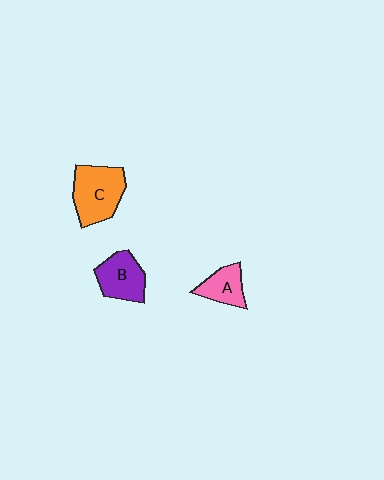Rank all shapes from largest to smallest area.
From largest to smallest: C (orange), B (purple), A (pink).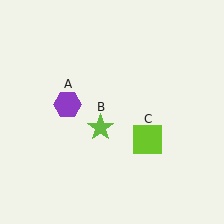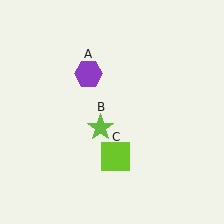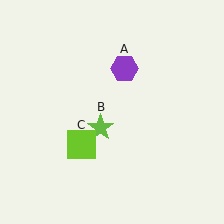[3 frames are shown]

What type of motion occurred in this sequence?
The purple hexagon (object A), lime square (object C) rotated clockwise around the center of the scene.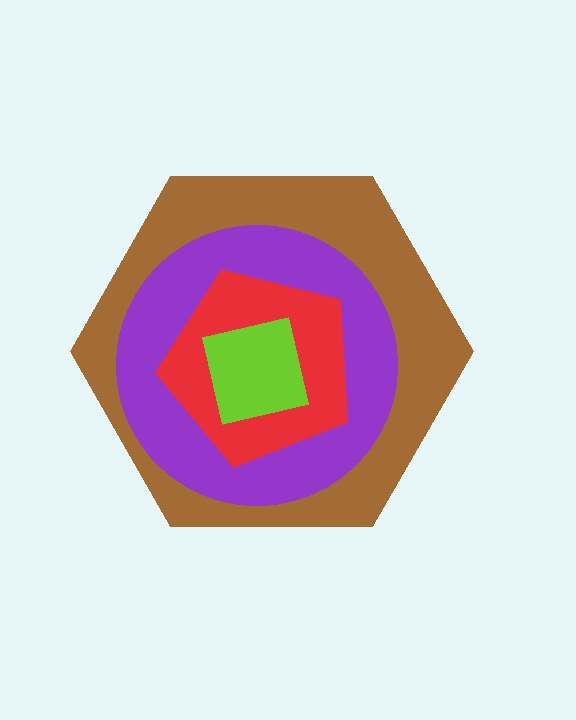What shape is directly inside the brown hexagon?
The purple circle.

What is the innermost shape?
The lime square.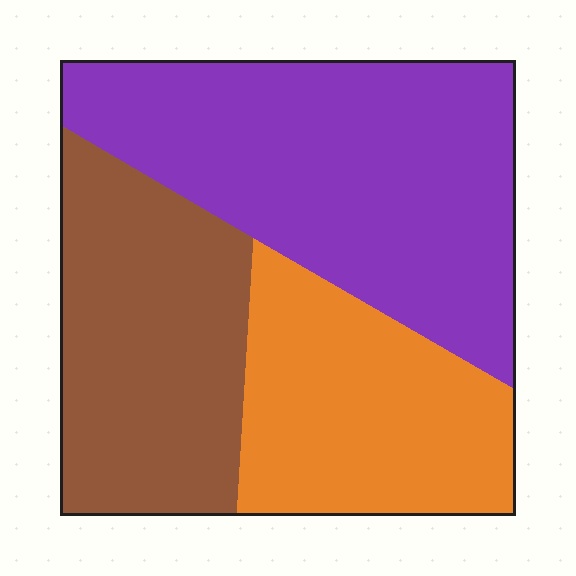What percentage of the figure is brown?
Brown takes up between a sixth and a third of the figure.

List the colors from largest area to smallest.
From largest to smallest: purple, brown, orange.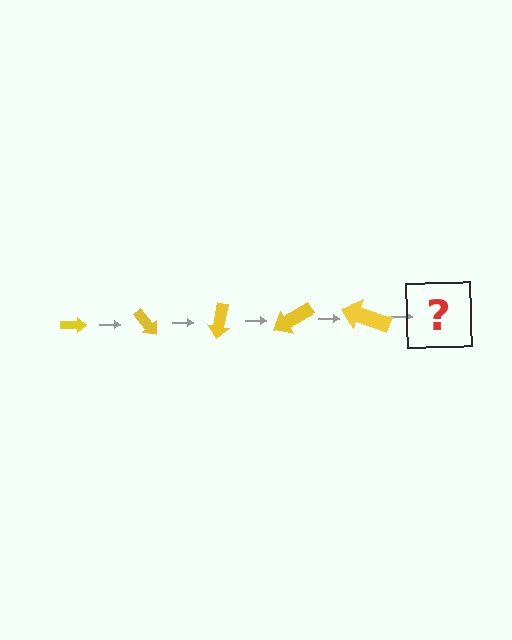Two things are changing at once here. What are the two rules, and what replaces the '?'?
The two rules are that the arrow grows larger each step and it rotates 50 degrees each step. The '?' should be an arrow, larger than the previous one and rotated 250 degrees from the start.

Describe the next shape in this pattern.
It should be an arrow, larger than the previous one and rotated 250 degrees from the start.